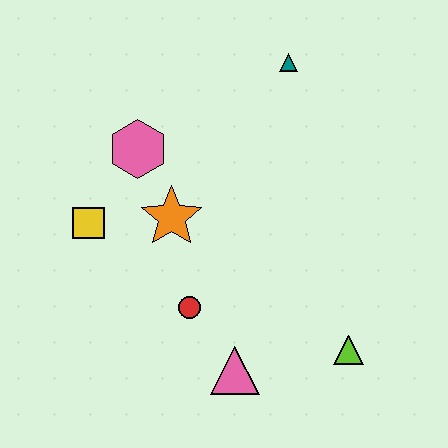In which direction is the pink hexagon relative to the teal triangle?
The pink hexagon is to the left of the teal triangle.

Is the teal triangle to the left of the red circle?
No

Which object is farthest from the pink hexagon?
The lime triangle is farthest from the pink hexagon.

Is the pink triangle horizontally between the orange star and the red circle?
No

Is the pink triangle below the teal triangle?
Yes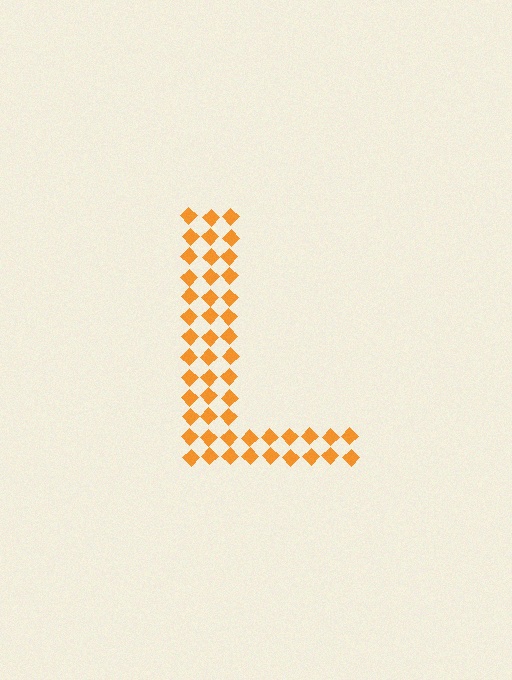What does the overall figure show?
The overall figure shows the letter L.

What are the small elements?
The small elements are diamonds.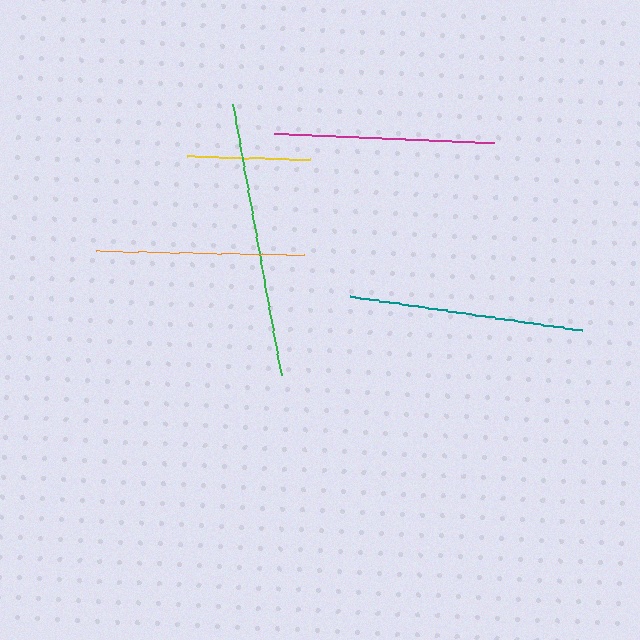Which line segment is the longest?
The green line is the longest at approximately 275 pixels.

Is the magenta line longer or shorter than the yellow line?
The magenta line is longer than the yellow line.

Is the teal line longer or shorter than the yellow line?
The teal line is longer than the yellow line.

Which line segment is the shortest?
The yellow line is the shortest at approximately 123 pixels.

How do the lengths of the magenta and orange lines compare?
The magenta and orange lines are approximately the same length.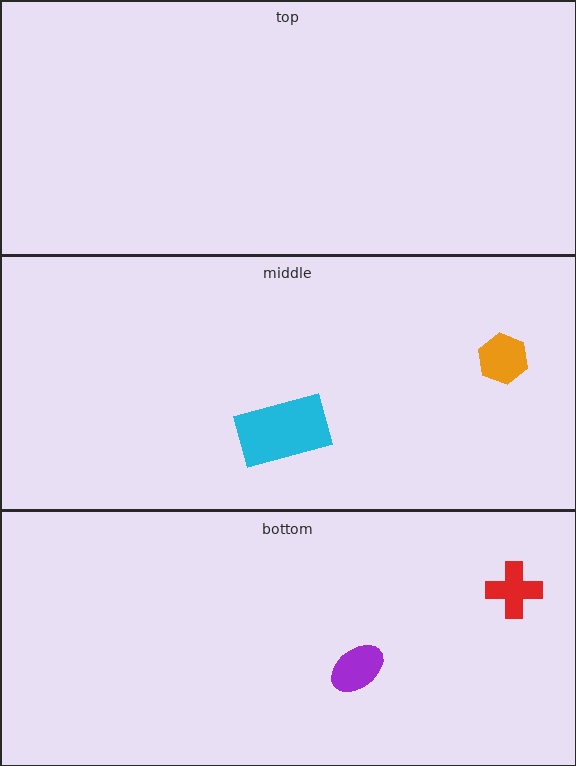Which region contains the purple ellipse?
The bottom region.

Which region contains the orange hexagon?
The middle region.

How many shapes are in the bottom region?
2.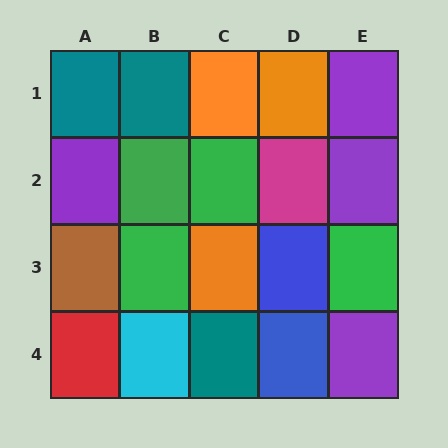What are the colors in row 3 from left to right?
Brown, green, orange, blue, green.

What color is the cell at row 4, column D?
Blue.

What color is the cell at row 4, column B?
Cyan.